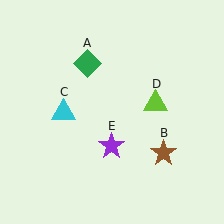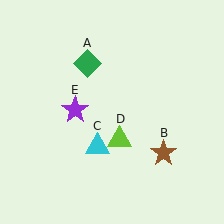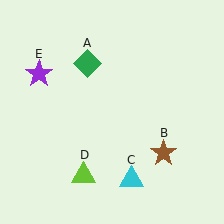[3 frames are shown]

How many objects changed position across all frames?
3 objects changed position: cyan triangle (object C), lime triangle (object D), purple star (object E).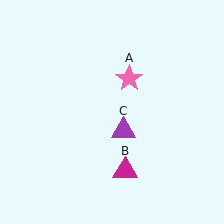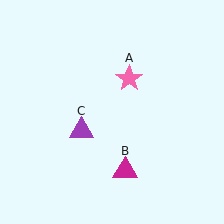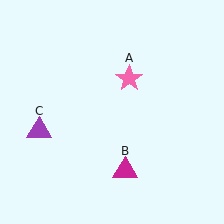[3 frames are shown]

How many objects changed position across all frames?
1 object changed position: purple triangle (object C).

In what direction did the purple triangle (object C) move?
The purple triangle (object C) moved left.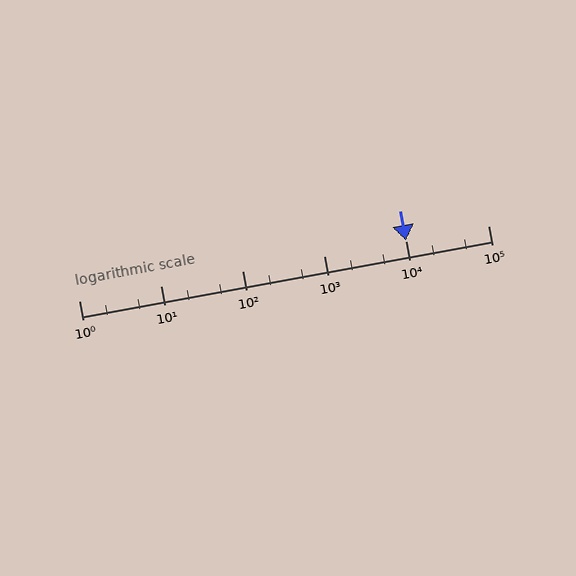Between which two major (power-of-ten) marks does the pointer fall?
The pointer is between 10000 and 100000.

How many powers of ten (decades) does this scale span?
The scale spans 5 decades, from 1 to 100000.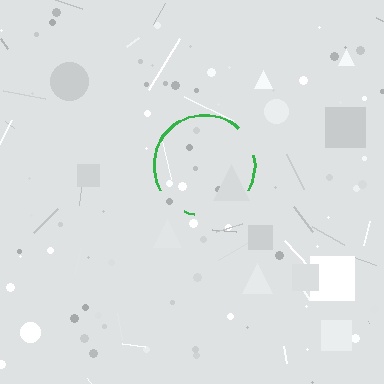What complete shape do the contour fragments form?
The contour fragments form a circle.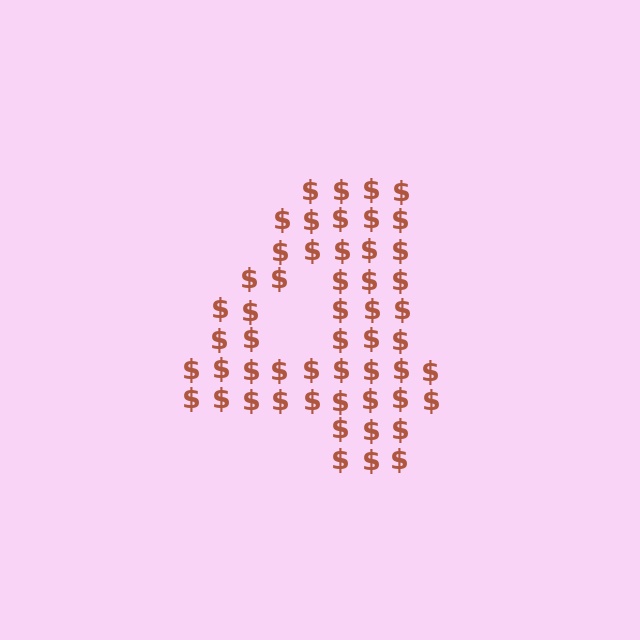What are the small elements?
The small elements are dollar signs.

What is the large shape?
The large shape is the digit 4.